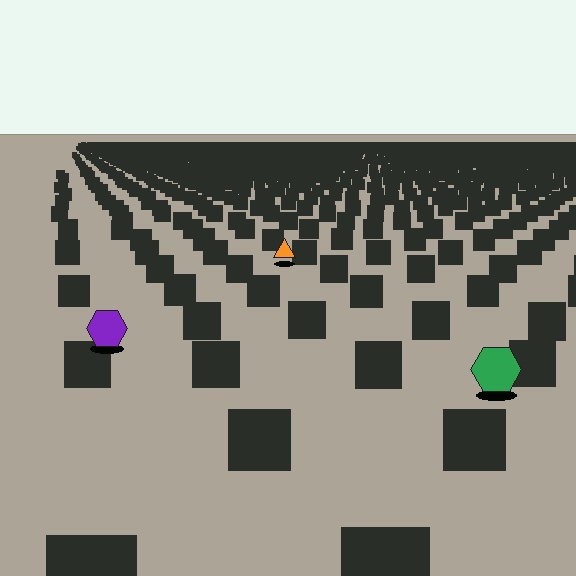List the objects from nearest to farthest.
From nearest to farthest: the green hexagon, the purple hexagon, the orange triangle.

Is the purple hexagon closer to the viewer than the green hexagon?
No. The green hexagon is closer — you can tell from the texture gradient: the ground texture is coarser near it.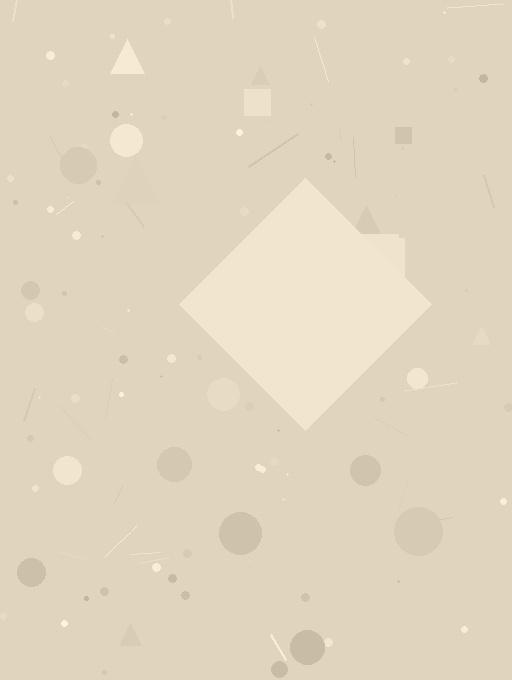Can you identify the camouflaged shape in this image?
The camouflaged shape is a diamond.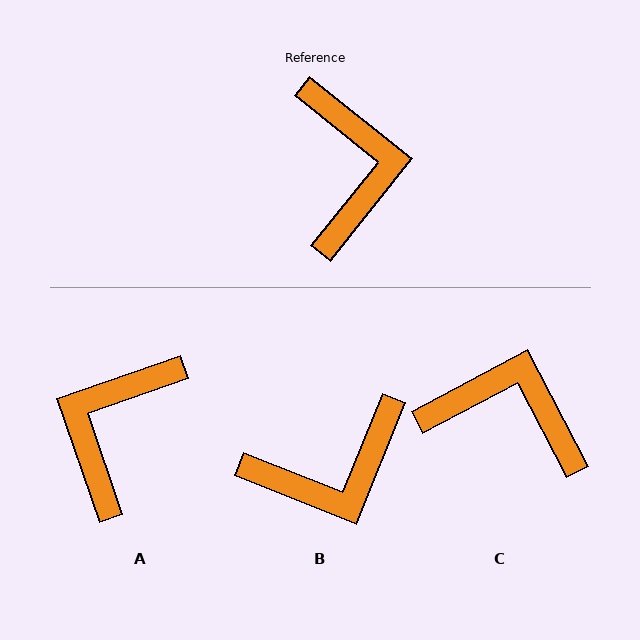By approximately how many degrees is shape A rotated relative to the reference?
Approximately 148 degrees counter-clockwise.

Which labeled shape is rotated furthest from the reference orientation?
A, about 148 degrees away.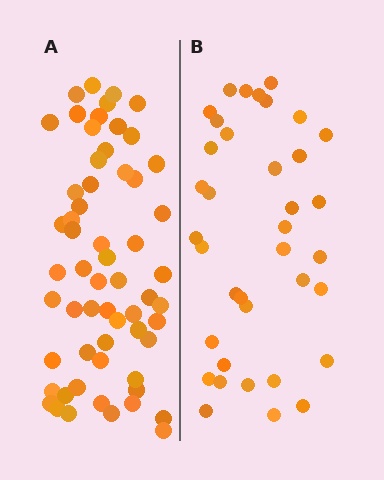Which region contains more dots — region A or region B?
Region A (the left region) has more dots.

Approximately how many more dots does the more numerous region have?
Region A has approximately 20 more dots than region B.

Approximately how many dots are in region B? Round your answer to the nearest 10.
About 40 dots. (The exact count is 37, which rounds to 40.)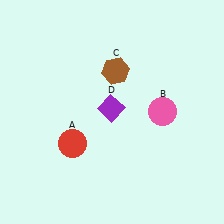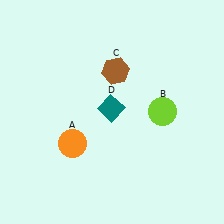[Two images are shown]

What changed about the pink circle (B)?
In Image 1, B is pink. In Image 2, it changed to lime.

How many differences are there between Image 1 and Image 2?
There are 3 differences between the two images.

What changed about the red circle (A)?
In Image 1, A is red. In Image 2, it changed to orange.